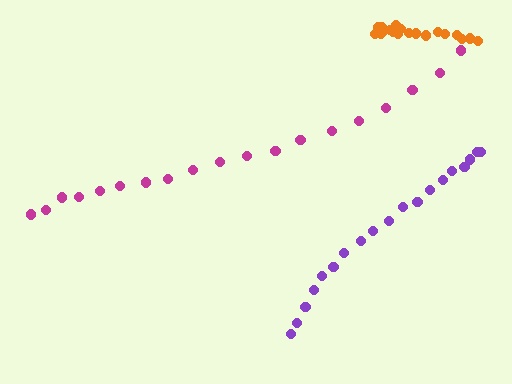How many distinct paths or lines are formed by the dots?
There are 3 distinct paths.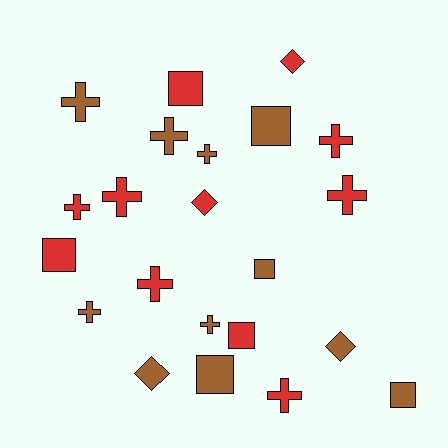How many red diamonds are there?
There are 2 red diamonds.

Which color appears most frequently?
Red, with 11 objects.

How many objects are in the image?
There are 22 objects.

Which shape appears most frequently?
Cross, with 11 objects.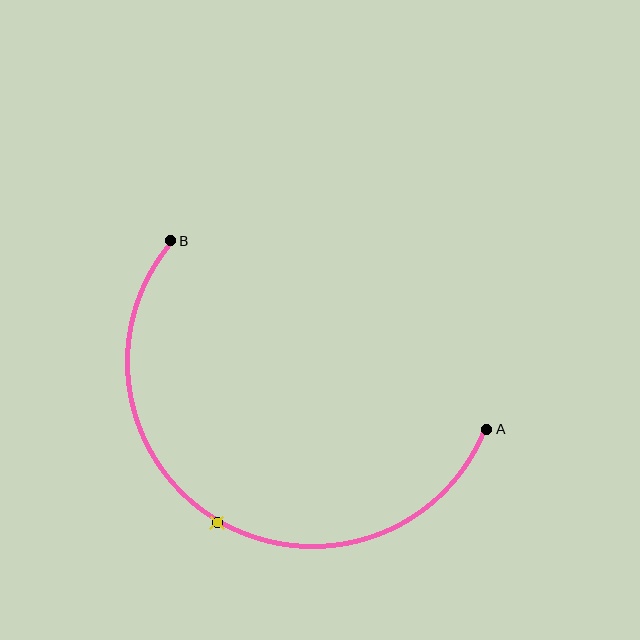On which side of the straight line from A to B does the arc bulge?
The arc bulges below the straight line connecting A and B.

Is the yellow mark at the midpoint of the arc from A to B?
Yes. The yellow mark lies on the arc at equal arc-length from both A and B — it is the arc midpoint.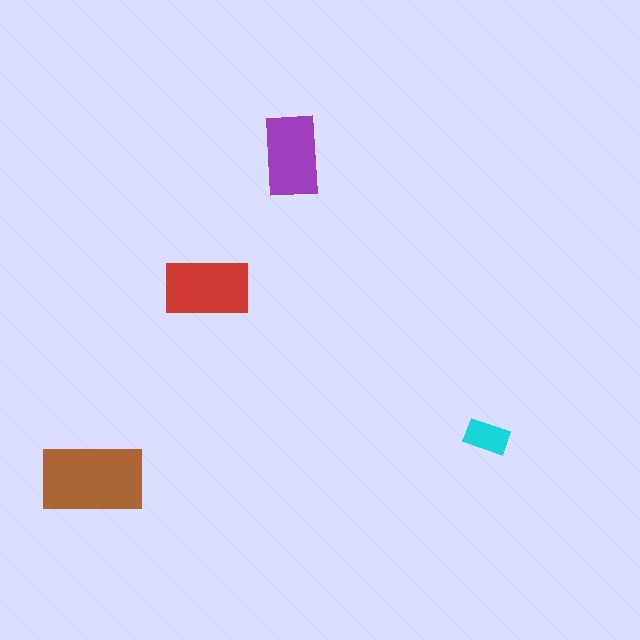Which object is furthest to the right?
The cyan rectangle is rightmost.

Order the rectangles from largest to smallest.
the brown one, the red one, the purple one, the cyan one.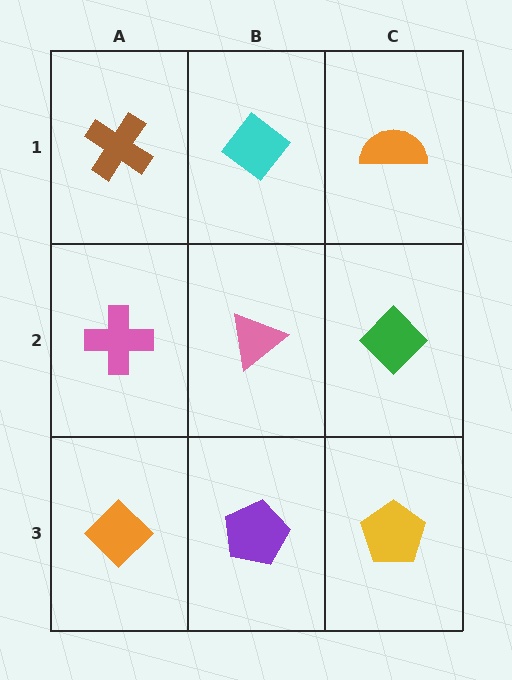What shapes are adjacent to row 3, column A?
A pink cross (row 2, column A), a purple pentagon (row 3, column B).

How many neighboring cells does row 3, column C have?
2.